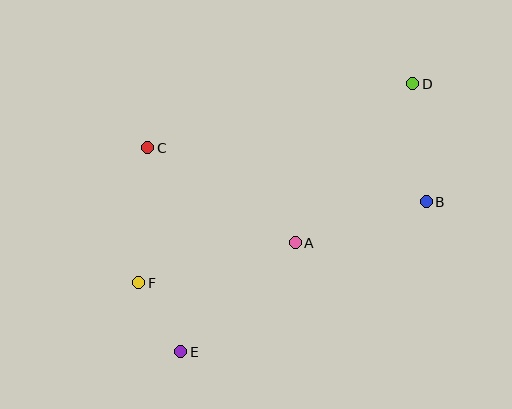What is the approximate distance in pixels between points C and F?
The distance between C and F is approximately 135 pixels.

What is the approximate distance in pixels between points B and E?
The distance between B and E is approximately 288 pixels.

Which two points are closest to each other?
Points E and F are closest to each other.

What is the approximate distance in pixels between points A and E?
The distance between A and E is approximately 158 pixels.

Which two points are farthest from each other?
Points D and E are farthest from each other.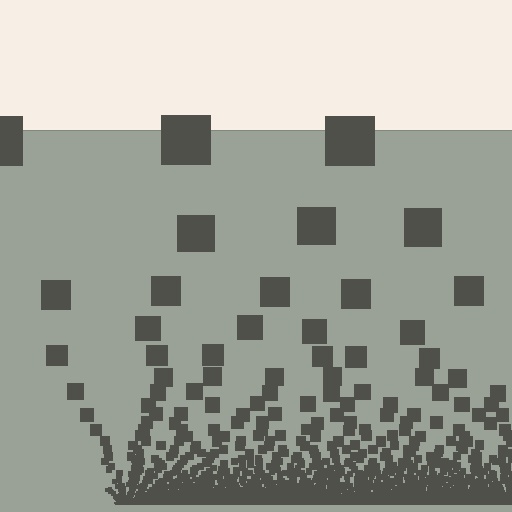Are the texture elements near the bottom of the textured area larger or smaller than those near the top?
Smaller. The gradient is inverted — elements near the bottom are smaller and denser.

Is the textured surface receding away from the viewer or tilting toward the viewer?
The surface appears to tilt toward the viewer. Texture elements get larger and sparser toward the top.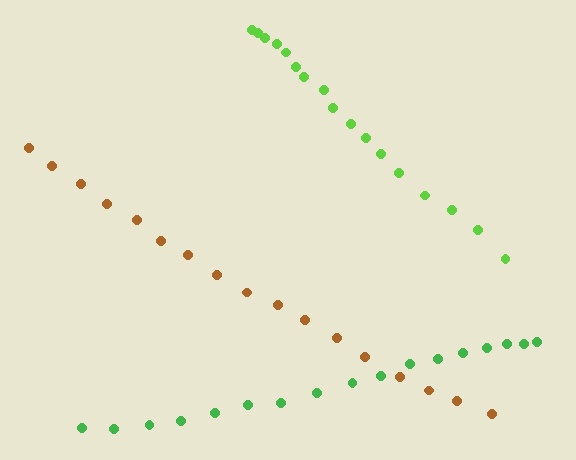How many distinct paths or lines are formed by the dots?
There are 3 distinct paths.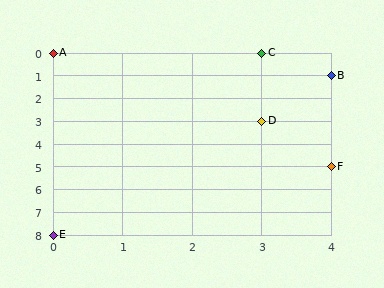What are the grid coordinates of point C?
Point C is at grid coordinates (3, 0).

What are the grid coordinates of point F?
Point F is at grid coordinates (4, 5).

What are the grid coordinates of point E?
Point E is at grid coordinates (0, 8).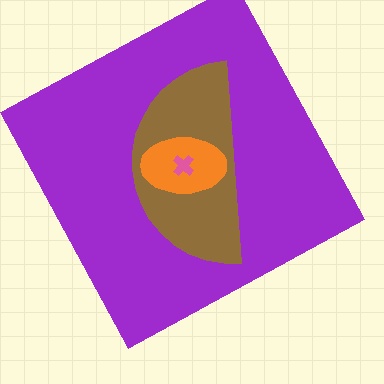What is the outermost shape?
The purple square.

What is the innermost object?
The pink cross.